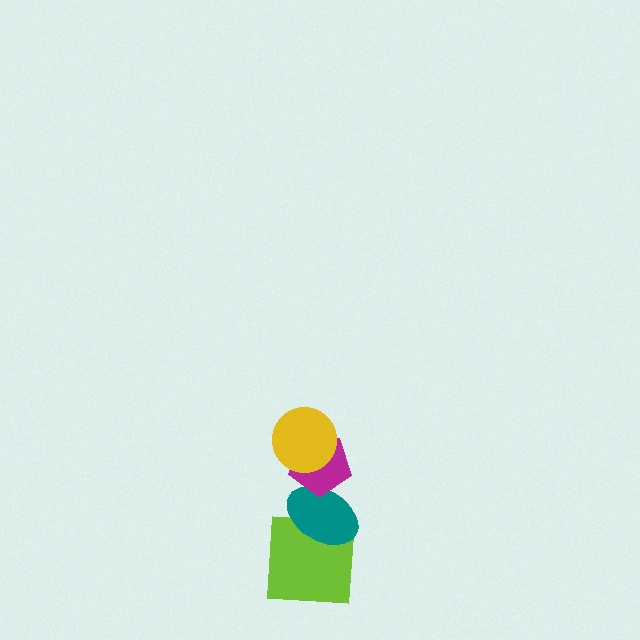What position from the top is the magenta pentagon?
The magenta pentagon is 2nd from the top.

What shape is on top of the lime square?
The teal ellipse is on top of the lime square.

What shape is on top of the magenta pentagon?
The yellow circle is on top of the magenta pentagon.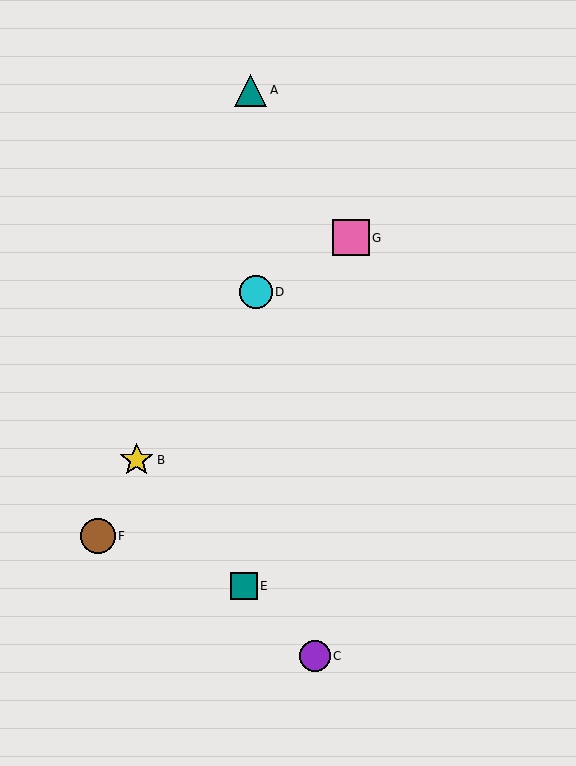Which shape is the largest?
The pink square (labeled G) is the largest.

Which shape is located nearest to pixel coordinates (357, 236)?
The pink square (labeled G) at (351, 238) is nearest to that location.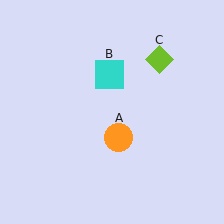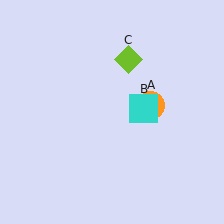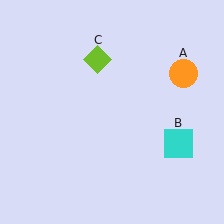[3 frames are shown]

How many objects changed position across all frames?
3 objects changed position: orange circle (object A), cyan square (object B), lime diamond (object C).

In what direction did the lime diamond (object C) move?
The lime diamond (object C) moved left.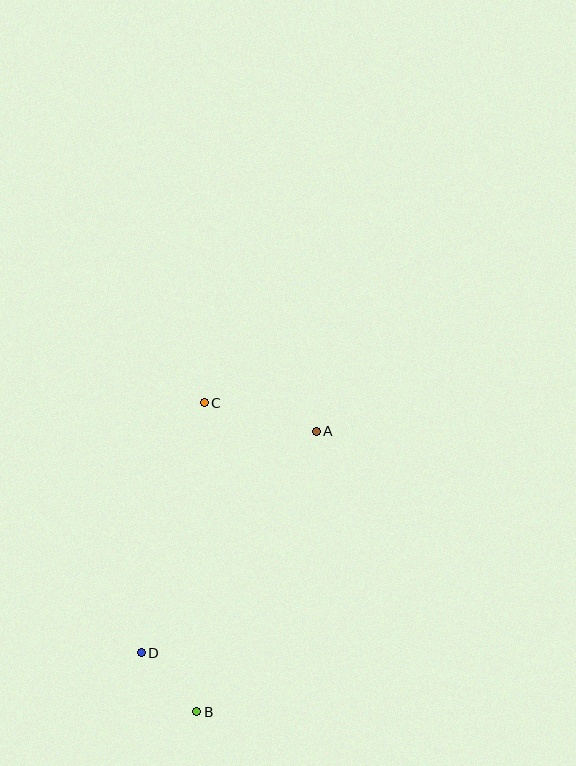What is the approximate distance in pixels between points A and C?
The distance between A and C is approximately 116 pixels.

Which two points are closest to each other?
Points B and D are closest to each other.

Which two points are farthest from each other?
Points B and C are farthest from each other.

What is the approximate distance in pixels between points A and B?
The distance between A and B is approximately 305 pixels.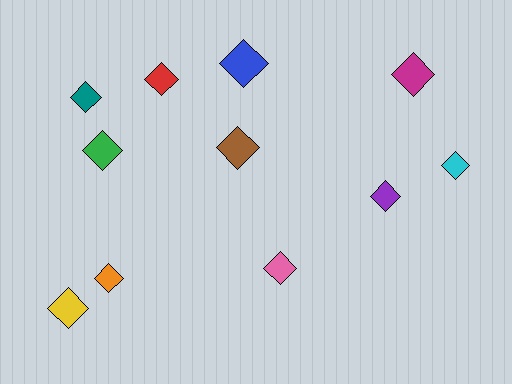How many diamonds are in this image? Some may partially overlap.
There are 11 diamonds.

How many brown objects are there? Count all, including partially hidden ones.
There is 1 brown object.